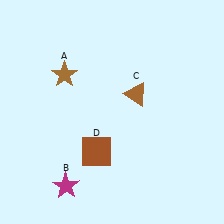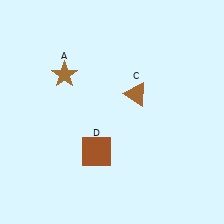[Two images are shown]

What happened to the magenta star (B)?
The magenta star (B) was removed in Image 2. It was in the bottom-left area of Image 1.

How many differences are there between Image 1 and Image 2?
There is 1 difference between the two images.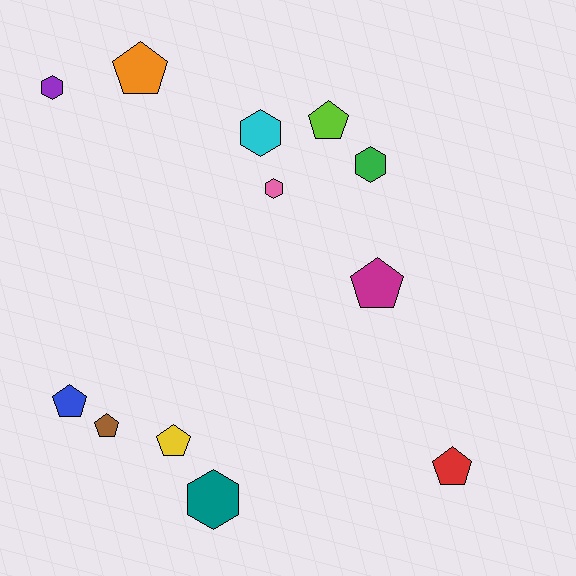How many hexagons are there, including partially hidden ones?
There are 5 hexagons.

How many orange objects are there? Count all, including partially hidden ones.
There is 1 orange object.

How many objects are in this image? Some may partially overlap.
There are 12 objects.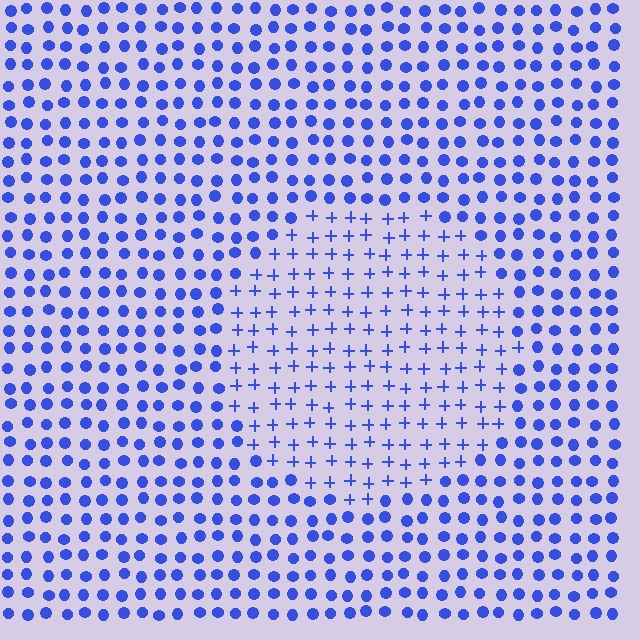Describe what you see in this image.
The image is filled with small blue elements arranged in a uniform grid. A circle-shaped region contains plus signs, while the surrounding area contains circles. The boundary is defined purely by the change in element shape.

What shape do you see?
I see a circle.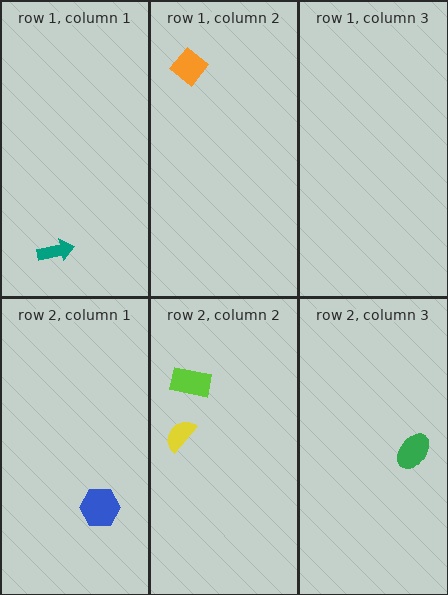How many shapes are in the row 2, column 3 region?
1.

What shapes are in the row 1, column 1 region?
The teal arrow.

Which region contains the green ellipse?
The row 2, column 3 region.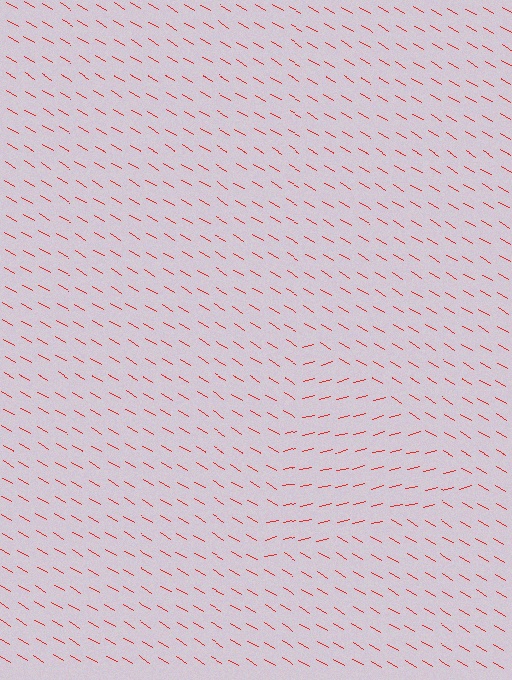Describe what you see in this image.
The image is filled with small red line segments. A triangle region in the image has lines oriented differently from the surrounding lines, creating a visible texture boundary.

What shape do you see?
I see a triangle.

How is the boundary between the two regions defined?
The boundary is defined purely by a change in line orientation (approximately 45 degrees difference). All lines are the same color and thickness.